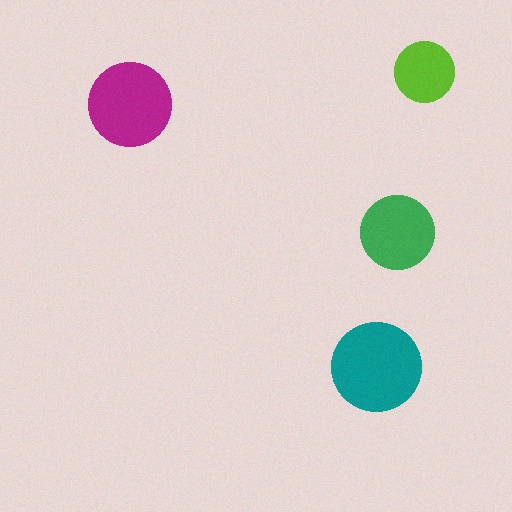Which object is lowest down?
The teal circle is bottommost.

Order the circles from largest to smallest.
the teal one, the magenta one, the green one, the lime one.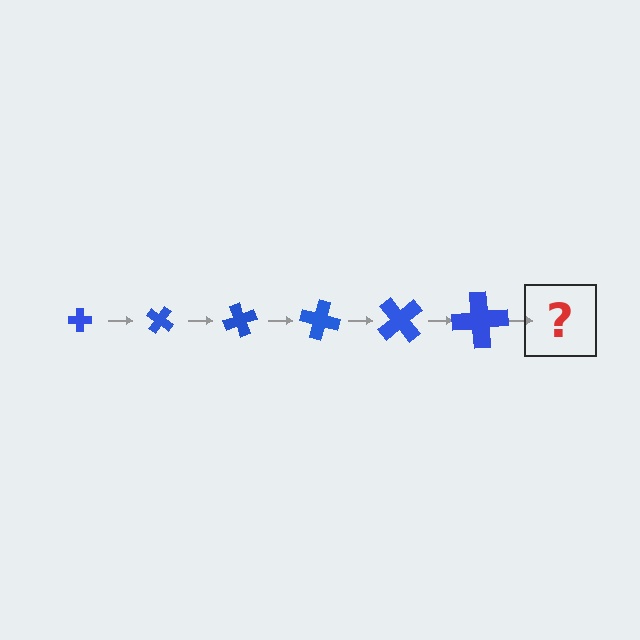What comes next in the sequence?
The next element should be a cross, larger than the previous one and rotated 210 degrees from the start.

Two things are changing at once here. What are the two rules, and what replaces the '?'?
The two rules are that the cross grows larger each step and it rotates 35 degrees each step. The '?' should be a cross, larger than the previous one and rotated 210 degrees from the start.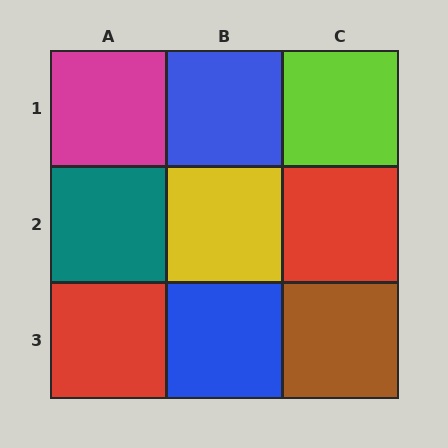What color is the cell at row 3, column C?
Brown.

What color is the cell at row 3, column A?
Red.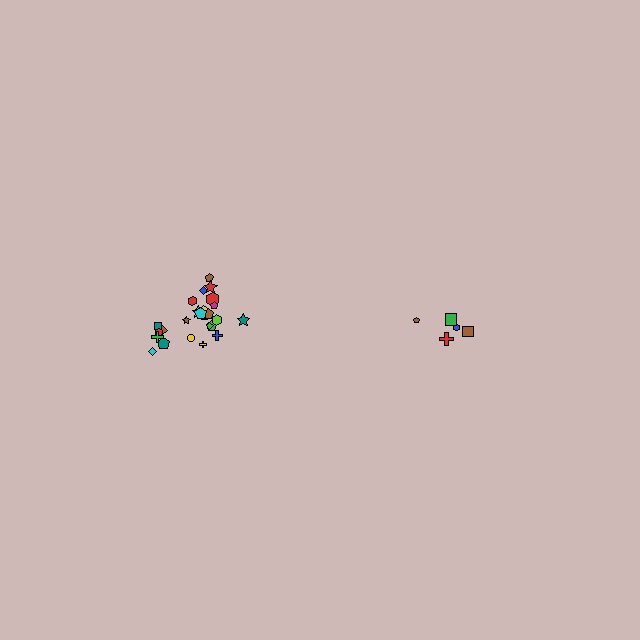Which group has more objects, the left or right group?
The left group.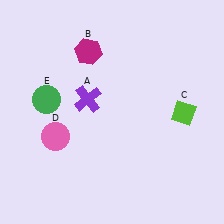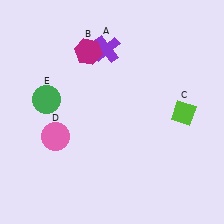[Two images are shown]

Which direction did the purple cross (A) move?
The purple cross (A) moved up.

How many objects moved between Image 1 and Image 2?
1 object moved between the two images.